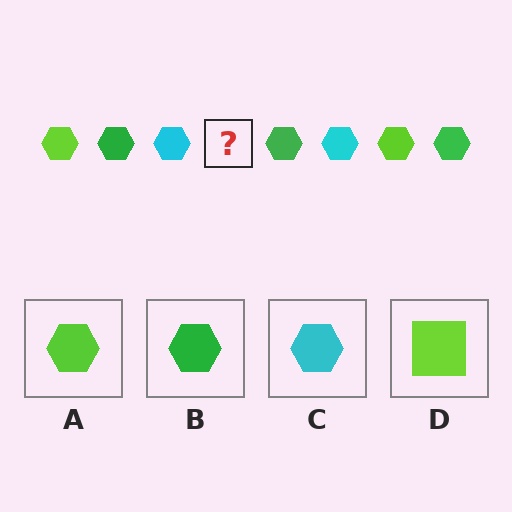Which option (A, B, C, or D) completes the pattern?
A.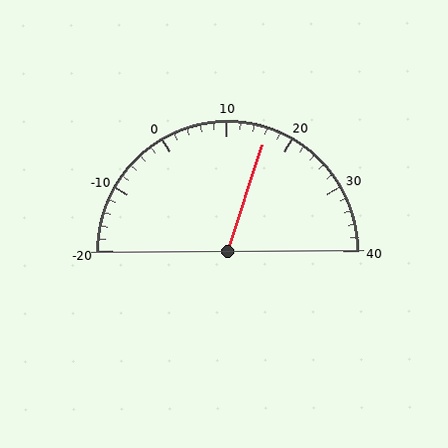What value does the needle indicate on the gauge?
The needle indicates approximately 16.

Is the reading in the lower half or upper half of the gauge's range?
The reading is in the upper half of the range (-20 to 40).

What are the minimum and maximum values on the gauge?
The gauge ranges from -20 to 40.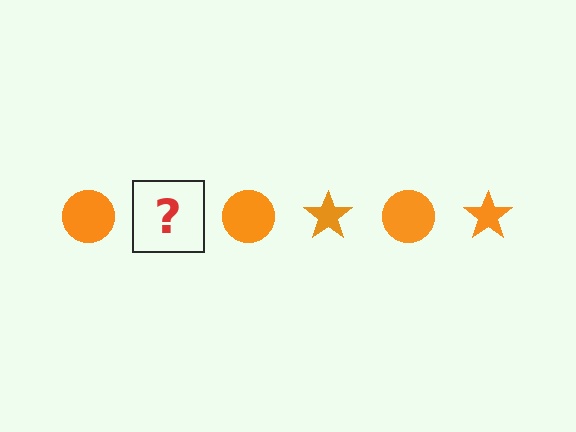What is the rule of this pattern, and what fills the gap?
The rule is that the pattern cycles through circle, star shapes in orange. The gap should be filled with an orange star.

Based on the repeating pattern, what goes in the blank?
The blank should be an orange star.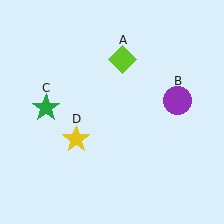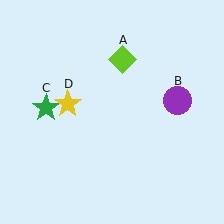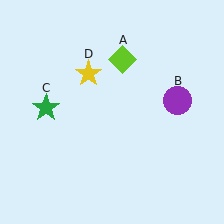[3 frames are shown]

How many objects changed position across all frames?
1 object changed position: yellow star (object D).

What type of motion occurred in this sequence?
The yellow star (object D) rotated clockwise around the center of the scene.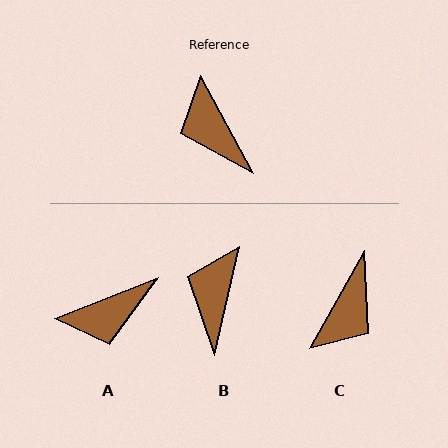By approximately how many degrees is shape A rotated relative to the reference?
Approximately 83 degrees counter-clockwise.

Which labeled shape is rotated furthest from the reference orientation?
C, about 122 degrees away.